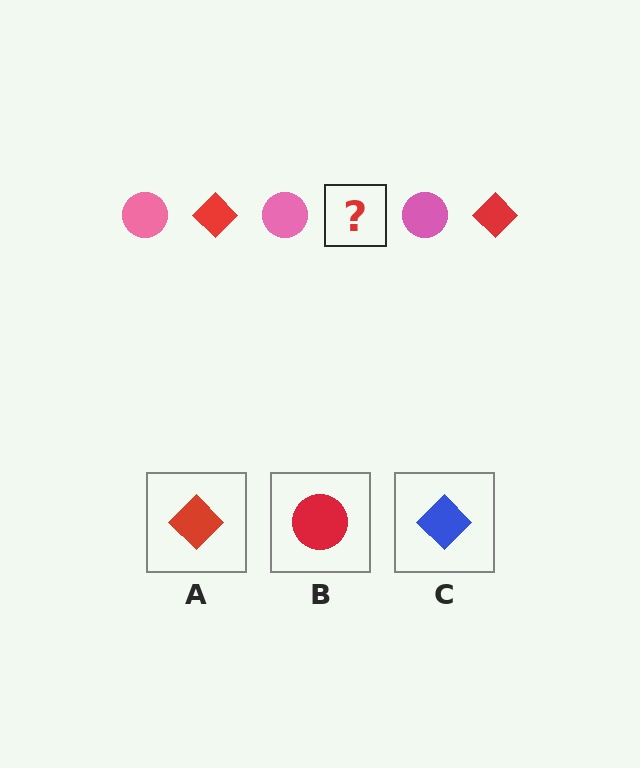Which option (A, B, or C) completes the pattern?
A.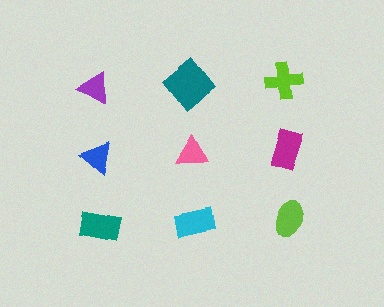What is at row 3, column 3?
A lime ellipse.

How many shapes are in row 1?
3 shapes.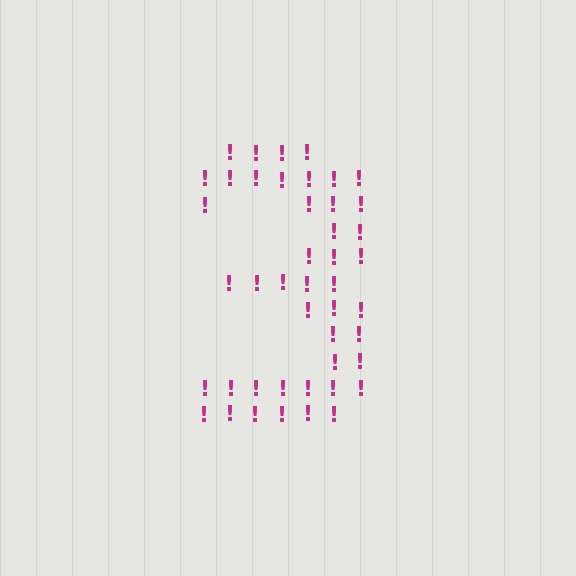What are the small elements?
The small elements are exclamation marks.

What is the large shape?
The large shape is the digit 3.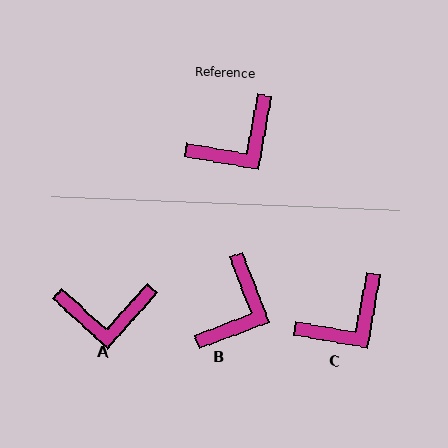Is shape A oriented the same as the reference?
No, it is off by about 32 degrees.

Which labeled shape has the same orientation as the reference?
C.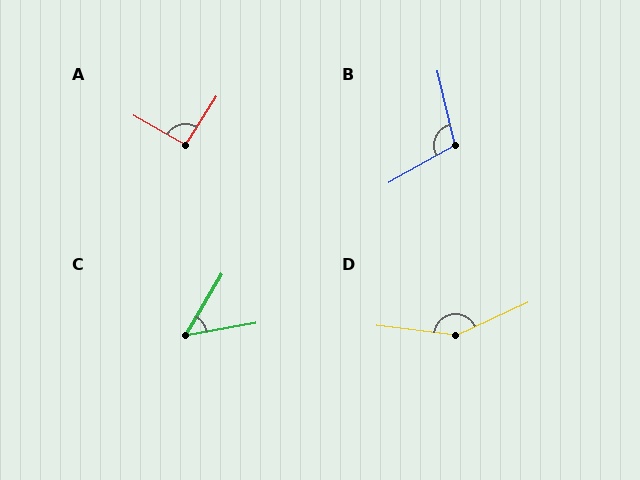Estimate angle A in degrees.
Approximately 93 degrees.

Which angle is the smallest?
C, at approximately 49 degrees.